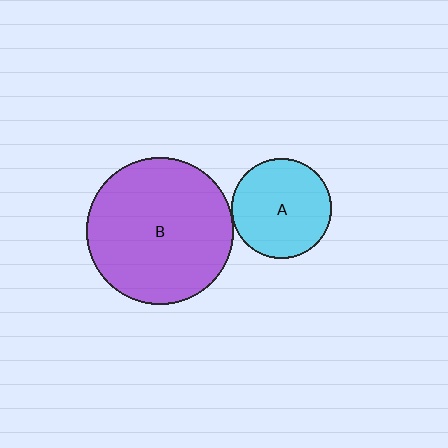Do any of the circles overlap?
No, none of the circles overlap.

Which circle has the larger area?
Circle B (purple).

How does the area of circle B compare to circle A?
Approximately 2.2 times.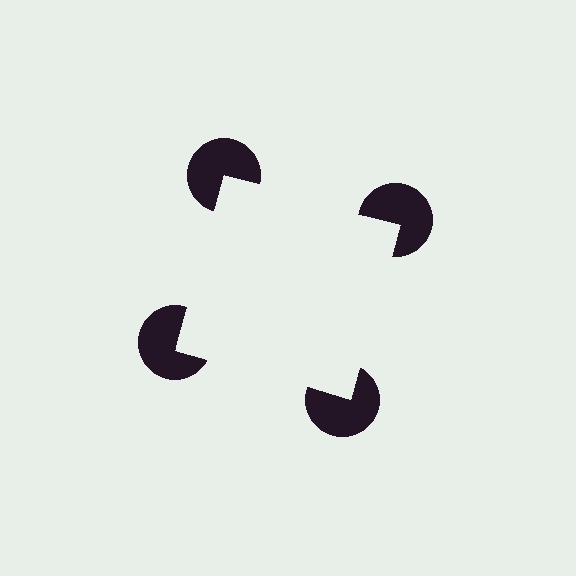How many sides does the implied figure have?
4 sides.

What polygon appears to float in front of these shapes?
An illusory square — its edges are inferred from the aligned wedge cuts in the pac-man discs, not physically drawn.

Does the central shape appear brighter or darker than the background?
It typically appears slightly brighter than the background, even though no actual brightness change is drawn.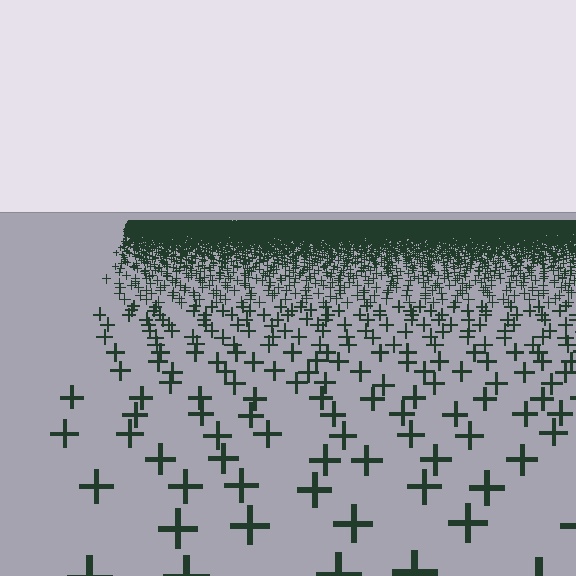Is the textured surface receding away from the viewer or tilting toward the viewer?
The surface is receding away from the viewer. Texture elements get smaller and denser toward the top.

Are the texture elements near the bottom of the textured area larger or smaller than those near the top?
Larger. Near the bottom, elements are closer to the viewer and appear at a bigger on-screen size.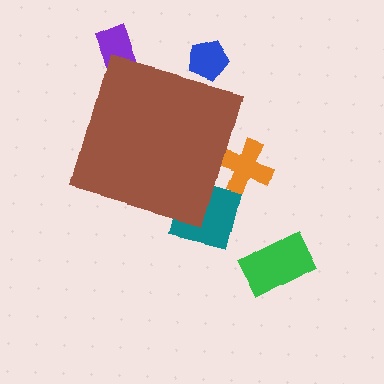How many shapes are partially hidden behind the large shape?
4 shapes are partially hidden.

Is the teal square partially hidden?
Yes, the teal square is partially hidden behind the brown diamond.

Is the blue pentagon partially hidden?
Yes, the blue pentagon is partially hidden behind the brown diamond.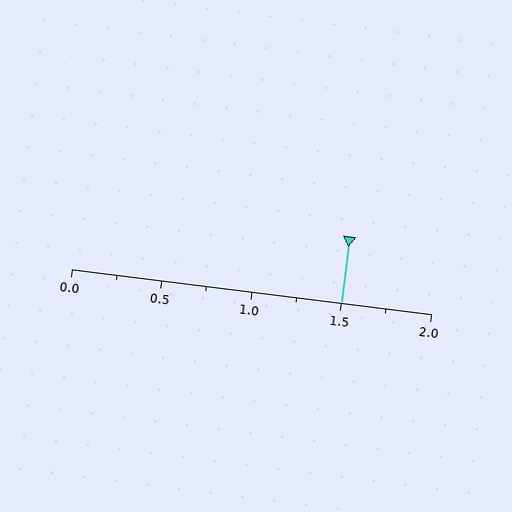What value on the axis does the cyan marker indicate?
The marker indicates approximately 1.5.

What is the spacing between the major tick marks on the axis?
The major ticks are spaced 0.5 apart.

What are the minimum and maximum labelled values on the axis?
The axis runs from 0.0 to 2.0.